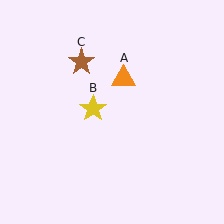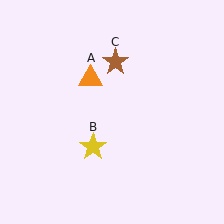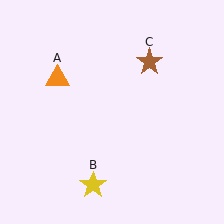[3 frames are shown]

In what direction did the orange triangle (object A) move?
The orange triangle (object A) moved left.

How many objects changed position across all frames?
3 objects changed position: orange triangle (object A), yellow star (object B), brown star (object C).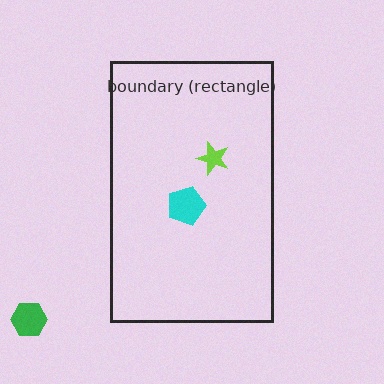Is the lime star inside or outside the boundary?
Inside.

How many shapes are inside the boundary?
2 inside, 1 outside.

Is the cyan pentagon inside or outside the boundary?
Inside.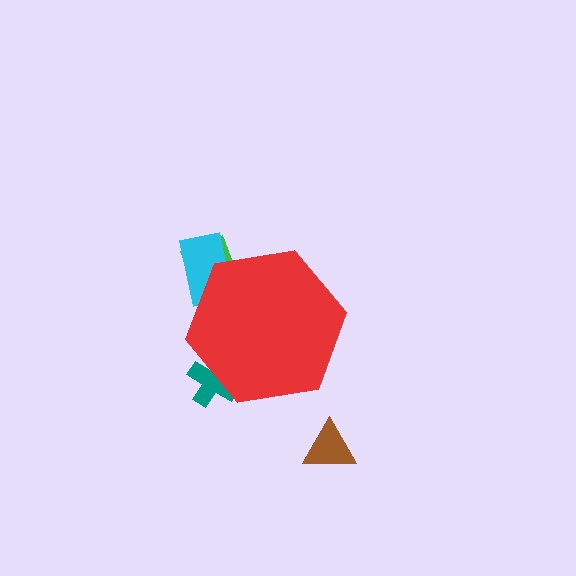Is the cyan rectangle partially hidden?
Yes, the cyan rectangle is partially hidden behind the red hexagon.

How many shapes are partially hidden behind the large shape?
3 shapes are partially hidden.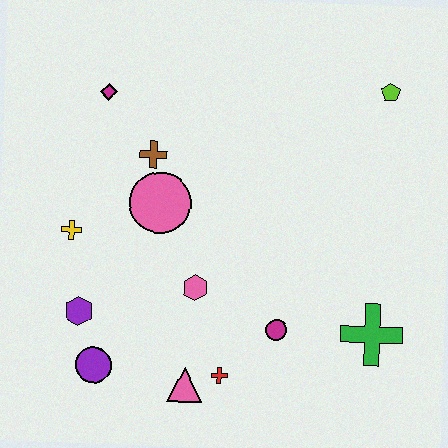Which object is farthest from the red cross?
The lime pentagon is farthest from the red cross.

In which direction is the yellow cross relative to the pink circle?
The yellow cross is to the left of the pink circle.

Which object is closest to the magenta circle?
The red cross is closest to the magenta circle.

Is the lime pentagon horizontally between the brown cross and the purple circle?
No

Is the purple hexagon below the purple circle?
No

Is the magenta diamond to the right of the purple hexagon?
Yes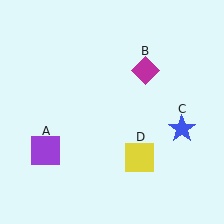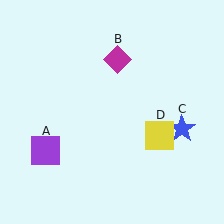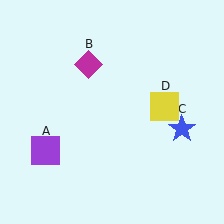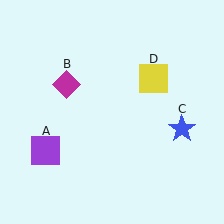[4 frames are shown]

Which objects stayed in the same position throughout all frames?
Purple square (object A) and blue star (object C) remained stationary.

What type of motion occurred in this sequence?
The magenta diamond (object B), yellow square (object D) rotated counterclockwise around the center of the scene.